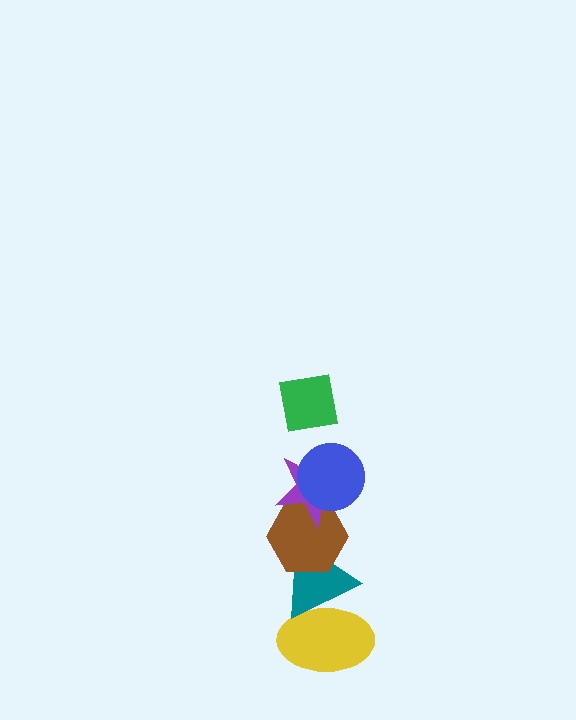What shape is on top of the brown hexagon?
The purple star is on top of the brown hexagon.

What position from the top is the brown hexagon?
The brown hexagon is 4th from the top.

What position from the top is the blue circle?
The blue circle is 2nd from the top.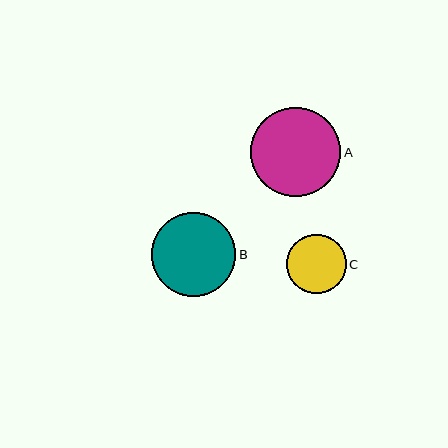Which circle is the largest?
Circle A is the largest with a size of approximately 90 pixels.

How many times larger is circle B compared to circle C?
Circle B is approximately 1.4 times the size of circle C.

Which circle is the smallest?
Circle C is the smallest with a size of approximately 59 pixels.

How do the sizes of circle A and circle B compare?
Circle A and circle B are approximately the same size.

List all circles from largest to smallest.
From largest to smallest: A, B, C.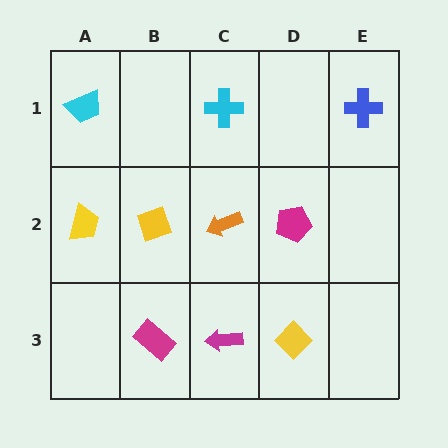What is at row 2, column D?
A magenta pentagon.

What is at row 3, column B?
A magenta rectangle.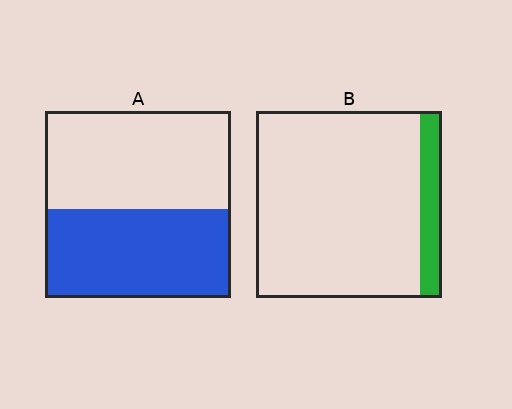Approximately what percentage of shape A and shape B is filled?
A is approximately 50% and B is approximately 10%.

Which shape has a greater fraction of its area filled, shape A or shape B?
Shape A.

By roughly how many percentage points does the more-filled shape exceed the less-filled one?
By roughly 35 percentage points (A over B).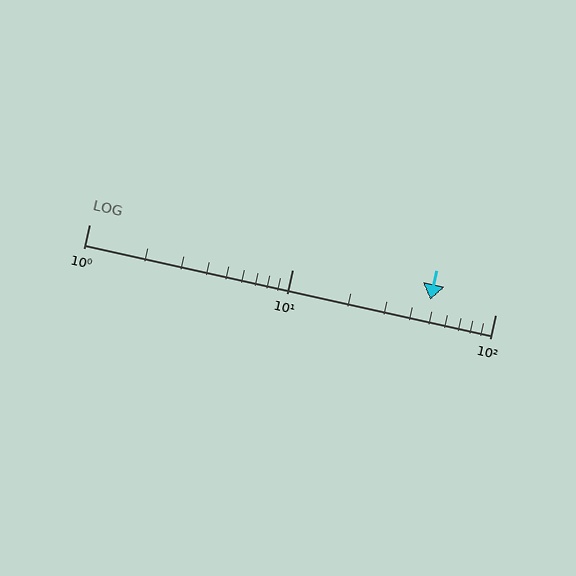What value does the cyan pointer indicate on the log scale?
The pointer indicates approximately 48.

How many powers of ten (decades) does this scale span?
The scale spans 2 decades, from 1 to 100.